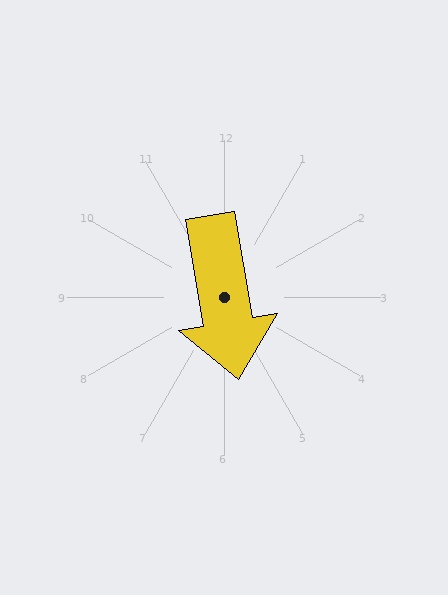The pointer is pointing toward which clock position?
Roughly 6 o'clock.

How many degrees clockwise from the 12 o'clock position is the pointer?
Approximately 170 degrees.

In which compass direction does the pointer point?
South.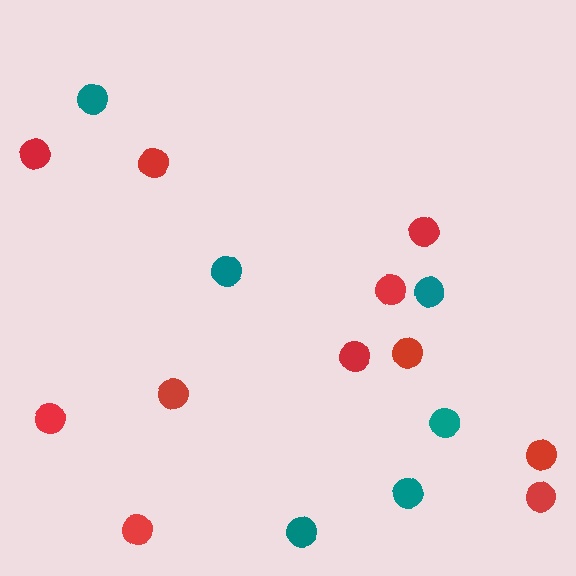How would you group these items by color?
There are 2 groups: one group of teal circles (6) and one group of red circles (11).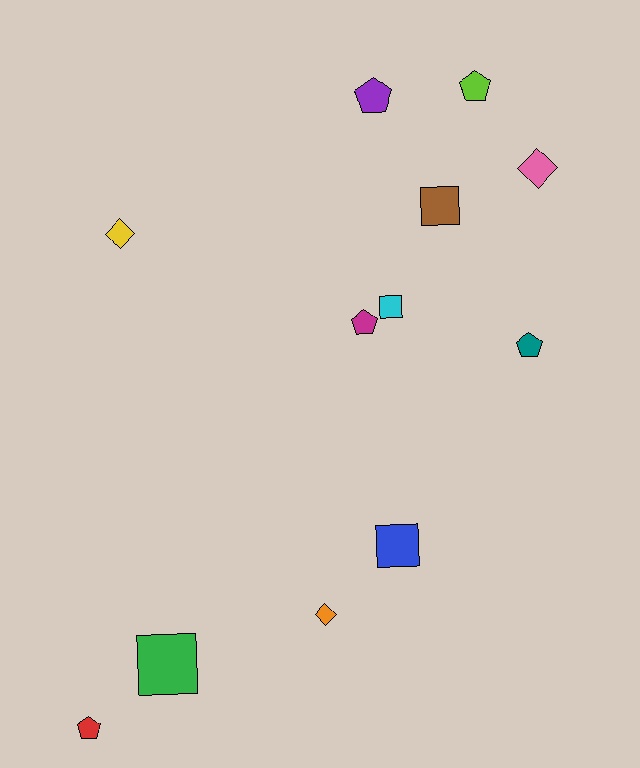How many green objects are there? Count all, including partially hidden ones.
There is 1 green object.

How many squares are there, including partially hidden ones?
There are 4 squares.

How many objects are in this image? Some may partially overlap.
There are 12 objects.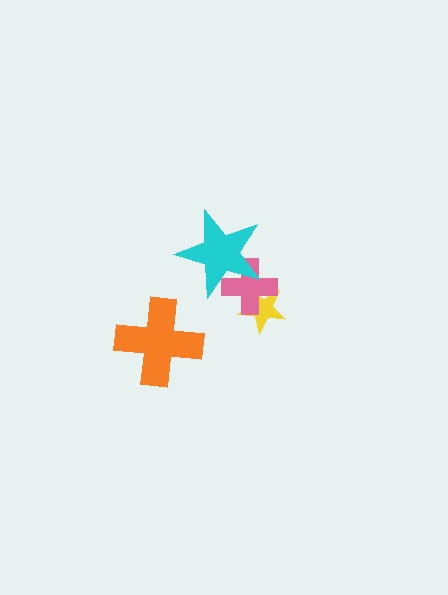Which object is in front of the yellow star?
The pink cross is in front of the yellow star.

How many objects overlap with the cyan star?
1 object overlaps with the cyan star.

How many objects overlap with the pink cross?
2 objects overlap with the pink cross.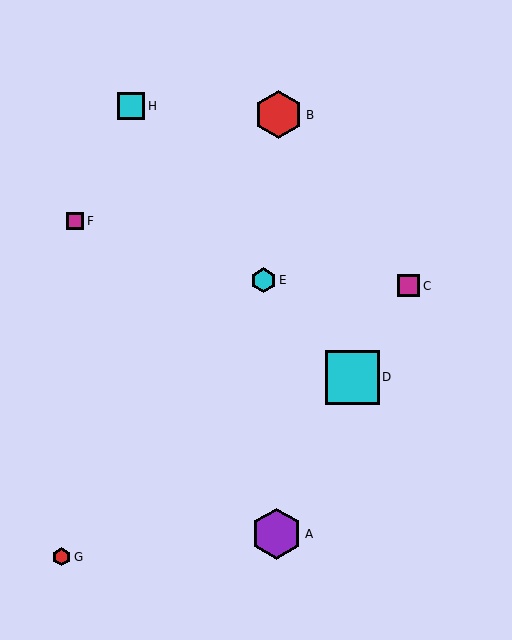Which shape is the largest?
The cyan square (labeled D) is the largest.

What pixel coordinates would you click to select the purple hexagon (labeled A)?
Click at (277, 534) to select the purple hexagon A.